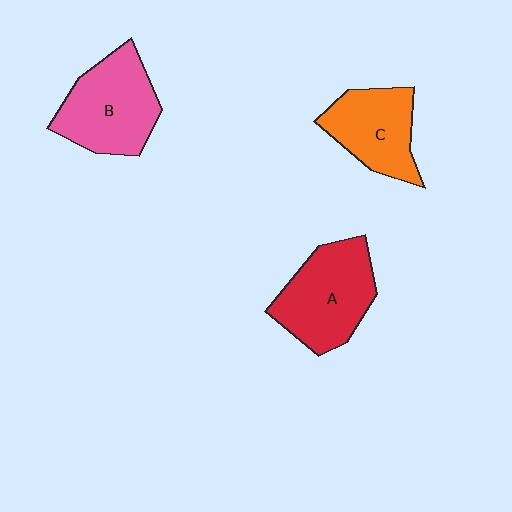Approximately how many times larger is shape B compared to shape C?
Approximately 1.2 times.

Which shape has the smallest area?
Shape C (orange).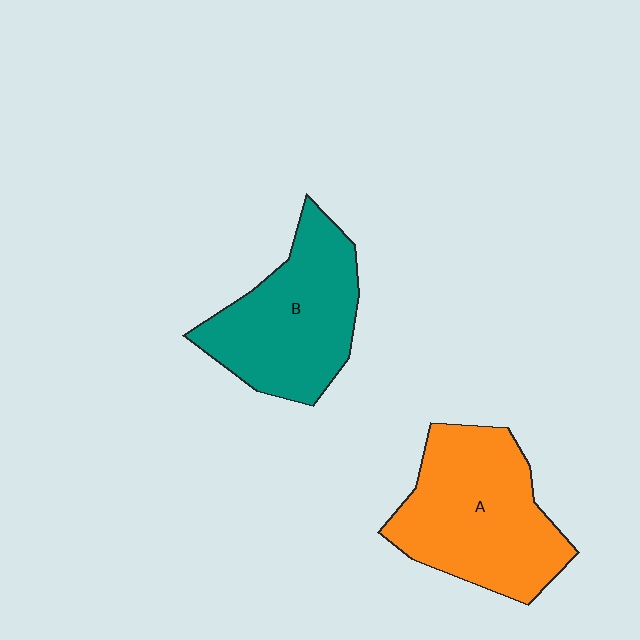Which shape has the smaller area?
Shape B (teal).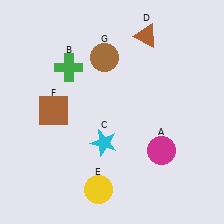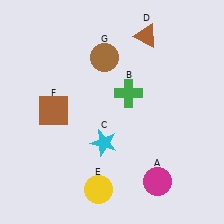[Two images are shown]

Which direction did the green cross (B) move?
The green cross (B) moved right.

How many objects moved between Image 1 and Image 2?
2 objects moved between the two images.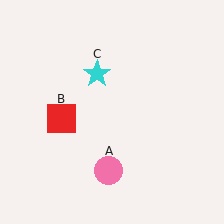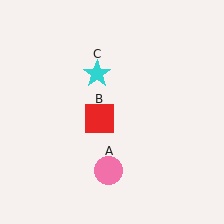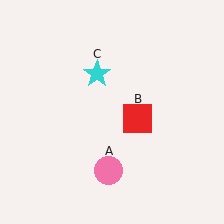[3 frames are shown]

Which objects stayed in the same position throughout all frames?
Pink circle (object A) and cyan star (object C) remained stationary.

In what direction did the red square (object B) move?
The red square (object B) moved right.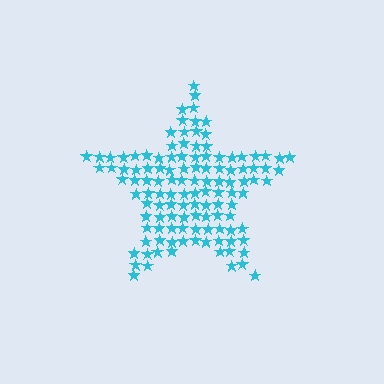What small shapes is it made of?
It is made of small stars.